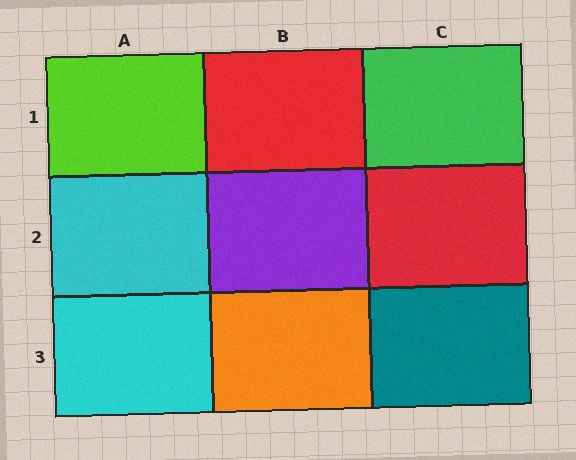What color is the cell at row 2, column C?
Red.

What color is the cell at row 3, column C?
Teal.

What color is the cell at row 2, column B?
Purple.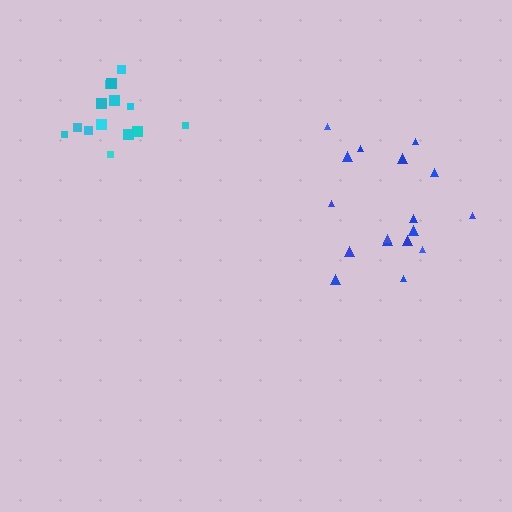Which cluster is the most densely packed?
Cyan.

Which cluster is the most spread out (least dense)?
Blue.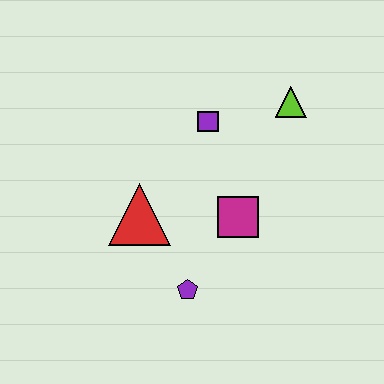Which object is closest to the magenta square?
The purple pentagon is closest to the magenta square.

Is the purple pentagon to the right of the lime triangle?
No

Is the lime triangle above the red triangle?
Yes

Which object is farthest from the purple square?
The purple pentagon is farthest from the purple square.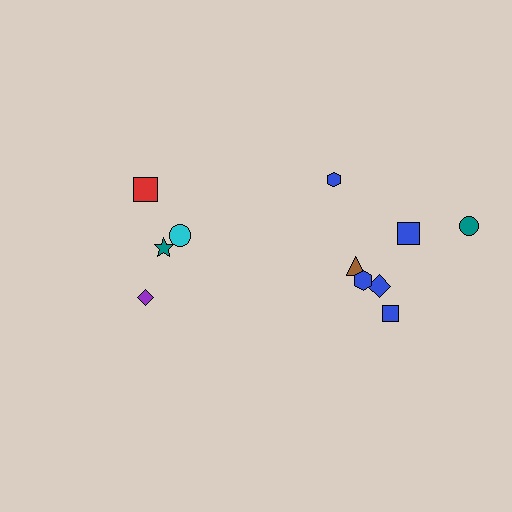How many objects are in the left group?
There are 4 objects.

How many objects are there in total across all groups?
There are 11 objects.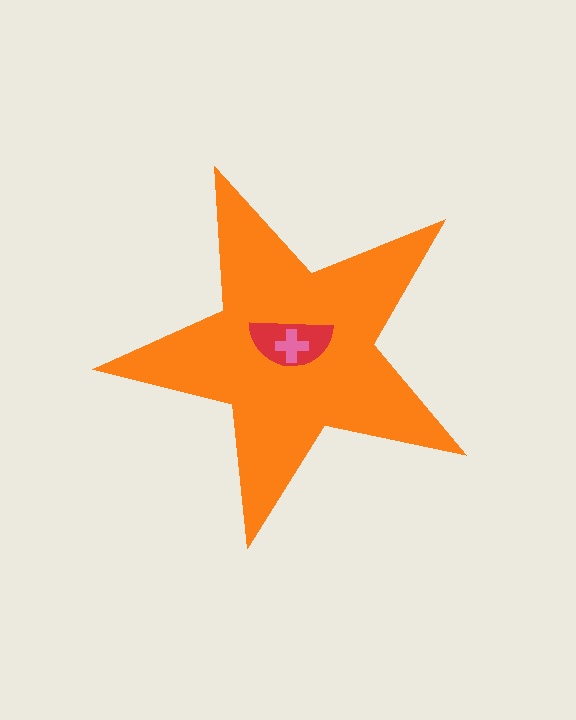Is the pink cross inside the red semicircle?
Yes.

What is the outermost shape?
The orange star.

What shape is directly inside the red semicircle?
The pink cross.